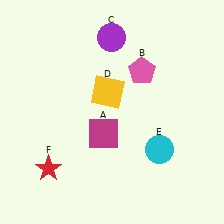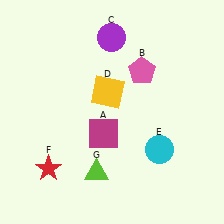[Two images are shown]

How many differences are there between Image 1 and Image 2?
There is 1 difference between the two images.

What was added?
A lime triangle (G) was added in Image 2.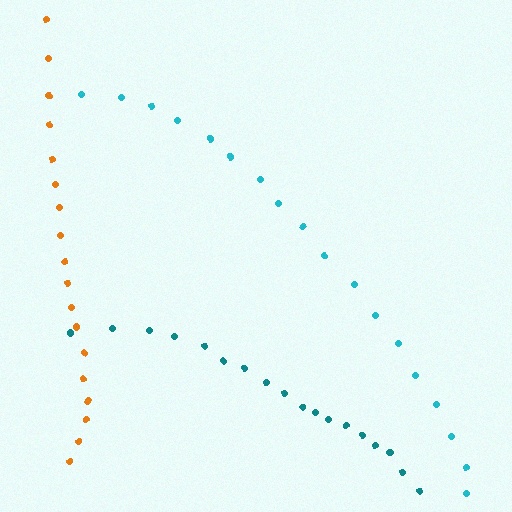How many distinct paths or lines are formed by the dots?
There are 3 distinct paths.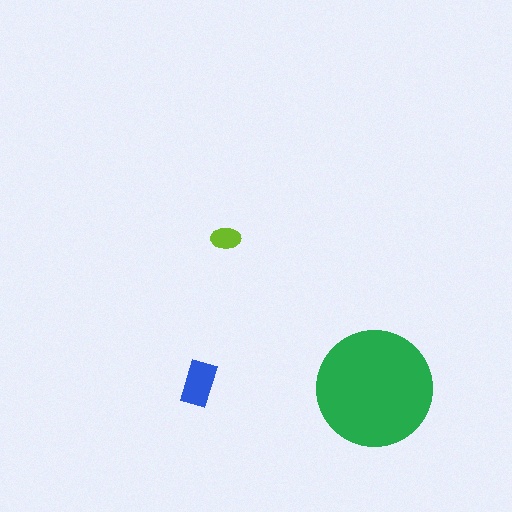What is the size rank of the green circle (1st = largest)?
1st.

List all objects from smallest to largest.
The lime ellipse, the blue rectangle, the green circle.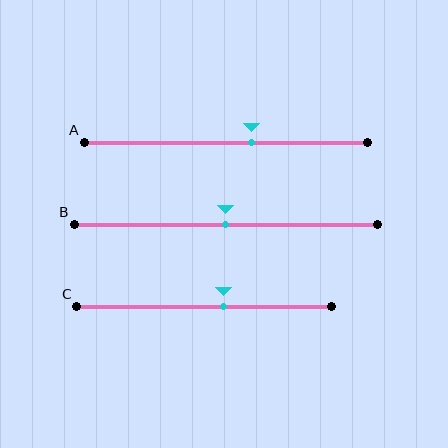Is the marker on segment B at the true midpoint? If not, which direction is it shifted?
Yes, the marker on segment B is at the true midpoint.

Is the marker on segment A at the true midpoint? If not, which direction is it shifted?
No, the marker on segment A is shifted to the right by about 9% of the segment length.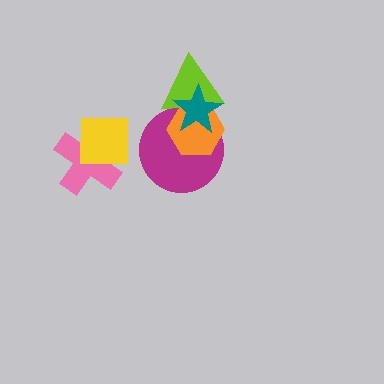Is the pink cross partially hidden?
Yes, it is partially covered by another shape.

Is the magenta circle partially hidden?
Yes, it is partially covered by another shape.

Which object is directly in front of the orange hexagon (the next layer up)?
The lime triangle is directly in front of the orange hexagon.